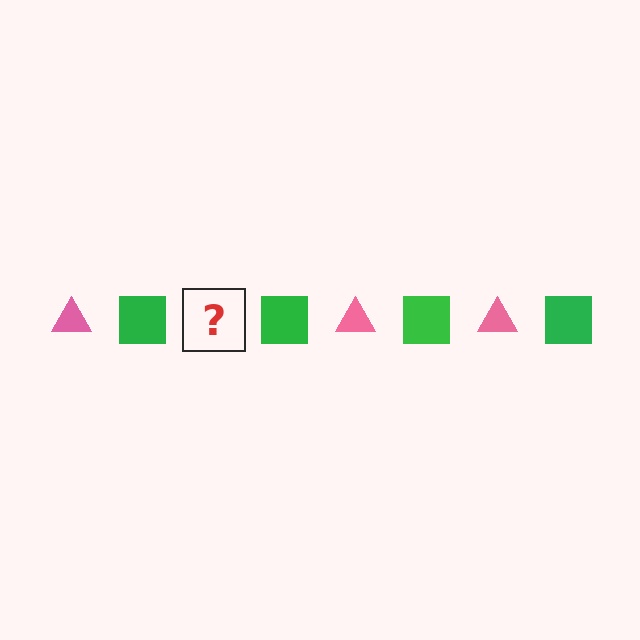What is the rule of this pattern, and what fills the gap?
The rule is that the pattern alternates between pink triangle and green square. The gap should be filled with a pink triangle.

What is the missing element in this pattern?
The missing element is a pink triangle.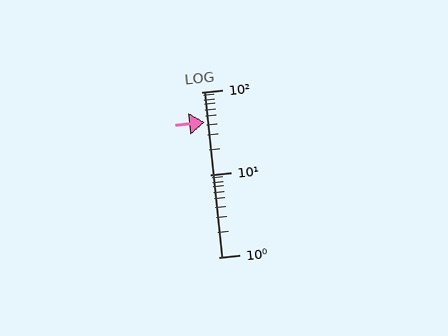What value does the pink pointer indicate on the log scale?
The pointer indicates approximately 43.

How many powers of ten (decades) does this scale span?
The scale spans 2 decades, from 1 to 100.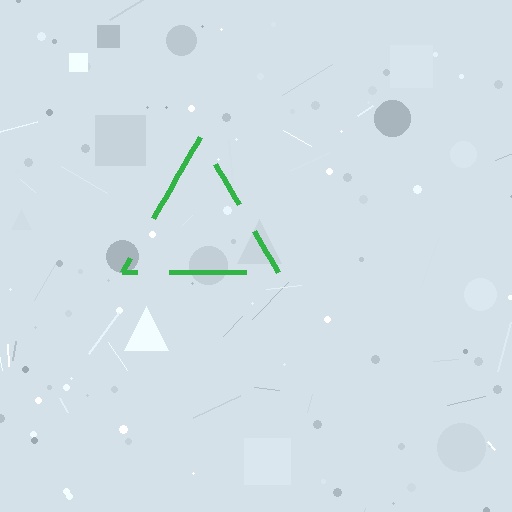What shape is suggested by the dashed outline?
The dashed outline suggests a triangle.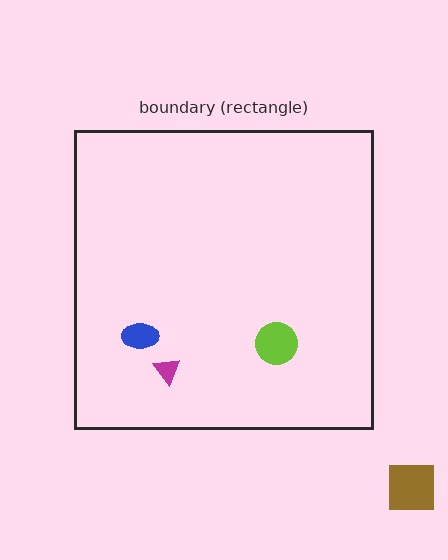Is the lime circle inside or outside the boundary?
Inside.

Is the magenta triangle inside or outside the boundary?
Inside.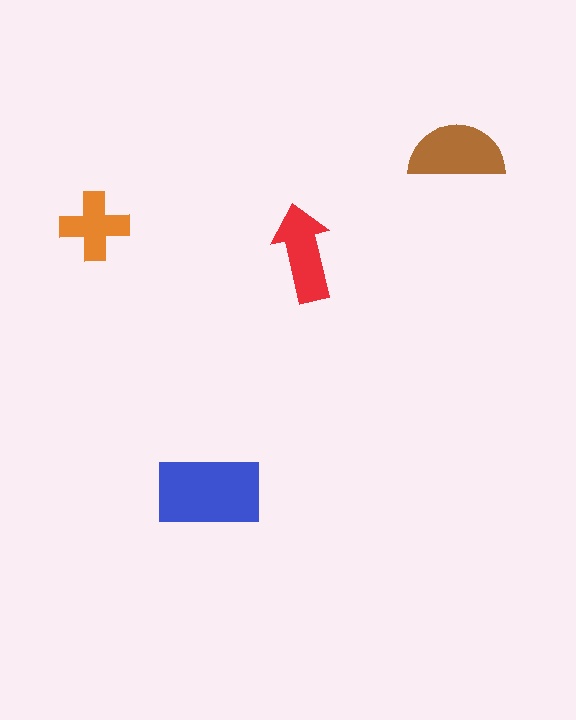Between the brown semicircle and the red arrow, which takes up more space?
The brown semicircle.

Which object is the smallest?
The orange cross.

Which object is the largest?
The blue rectangle.